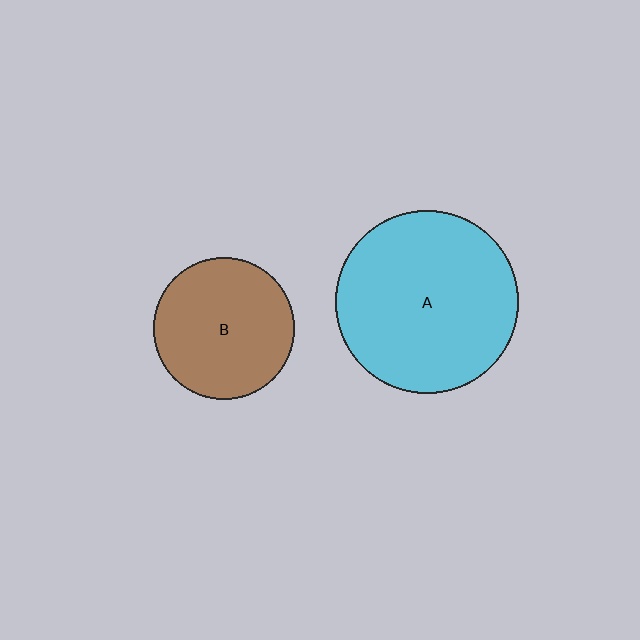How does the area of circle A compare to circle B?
Approximately 1.7 times.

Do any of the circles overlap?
No, none of the circles overlap.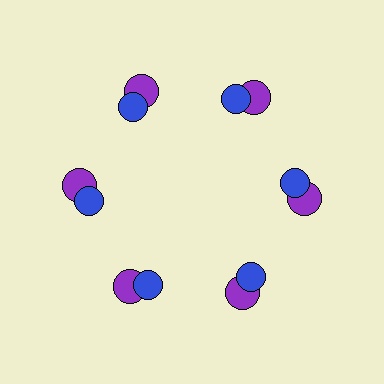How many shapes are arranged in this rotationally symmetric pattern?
There are 12 shapes, arranged in 6 groups of 2.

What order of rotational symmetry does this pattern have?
This pattern has 6-fold rotational symmetry.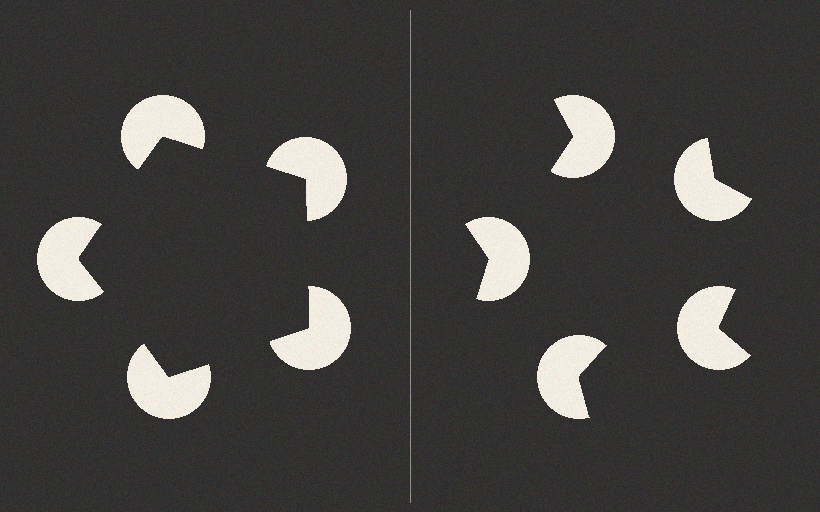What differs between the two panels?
The pac-man discs are positioned identically on both sides; only the wedge orientations differ. On the left they align to a pentagon; on the right they are misaligned.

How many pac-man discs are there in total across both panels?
10 — 5 on each side.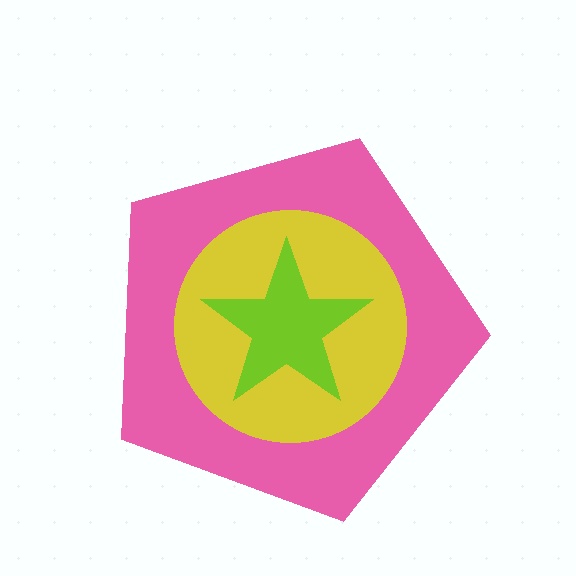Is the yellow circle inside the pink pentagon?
Yes.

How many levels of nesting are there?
3.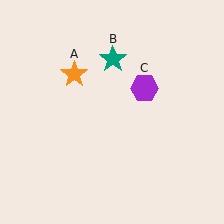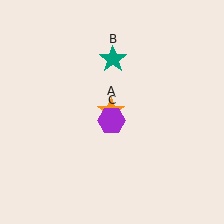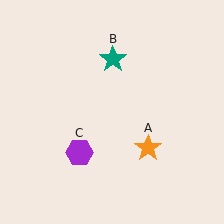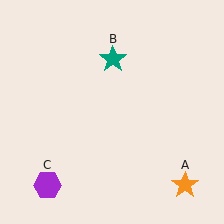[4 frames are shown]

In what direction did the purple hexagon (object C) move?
The purple hexagon (object C) moved down and to the left.